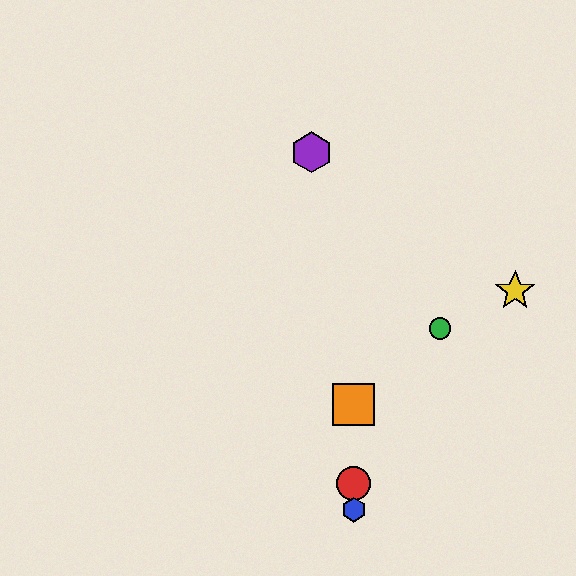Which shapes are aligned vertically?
The red circle, the blue hexagon, the orange square are aligned vertically.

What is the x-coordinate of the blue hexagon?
The blue hexagon is at x≈354.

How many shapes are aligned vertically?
3 shapes (the red circle, the blue hexagon, the orange square) are aligned vertically.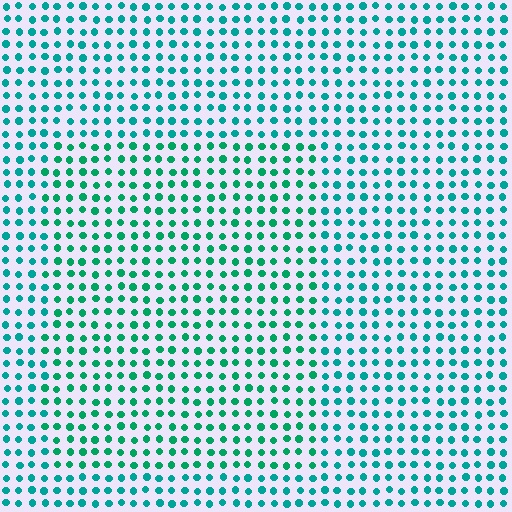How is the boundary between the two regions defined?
The boundary is defined purely by a slight shift in hue (about 21 degrees). Spacing, size, and orientation are identical on both sides.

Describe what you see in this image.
The image is filled with small teal elements in a uniform arrangement. A rectangle-shaped region is visible where the elements are tinted to a slightly different hue, forming a subtle color boundary.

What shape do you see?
I see a rectangle.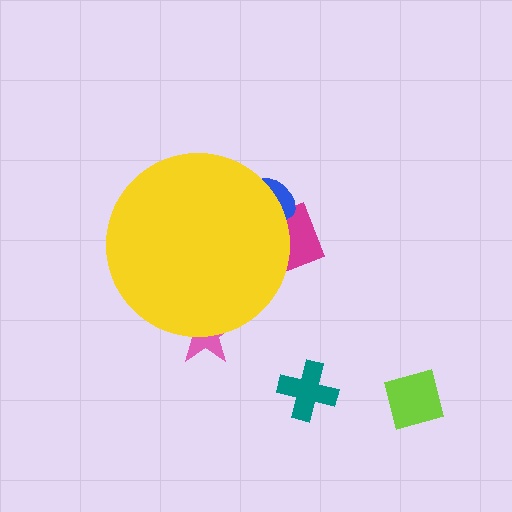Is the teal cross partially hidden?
No, the teal cross is fully visible.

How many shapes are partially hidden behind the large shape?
3 shapes are partially hidden.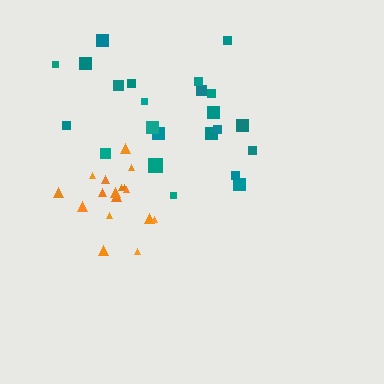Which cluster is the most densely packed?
Orange.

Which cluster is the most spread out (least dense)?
Teal.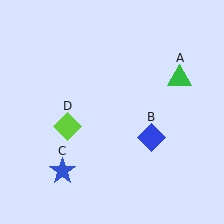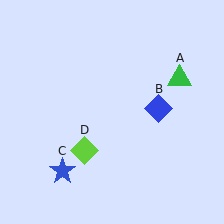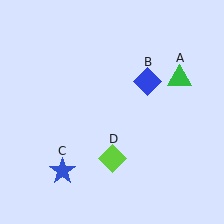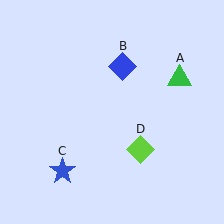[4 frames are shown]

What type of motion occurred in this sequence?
The blue diamond (object B), lime diamond (object D) rotated counterclockwise around the center of the scene.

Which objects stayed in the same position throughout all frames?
Green triangle (object A) and blue star (object C) remained stationary.